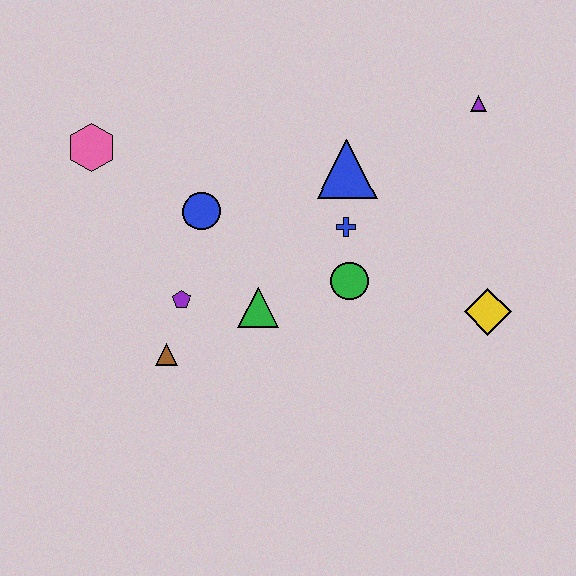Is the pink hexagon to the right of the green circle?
No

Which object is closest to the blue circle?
The purple pentagon is closest to the blue circle.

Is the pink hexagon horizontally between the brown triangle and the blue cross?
No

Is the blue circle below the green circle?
No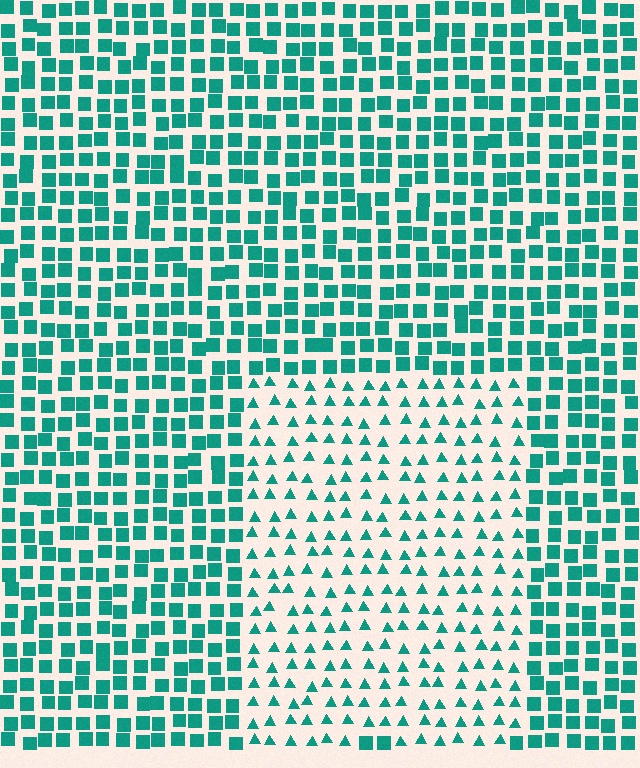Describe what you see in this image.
The image is filled with small teal elements arranged in a uniform grid. A rectangle-shaped region contains triangles, while the surrounding area contains squares. The boundary is defined purely by the change in element shape.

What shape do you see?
I see a rectangle.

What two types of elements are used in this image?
The image uses triangles inside the rectangle region and squares outside it.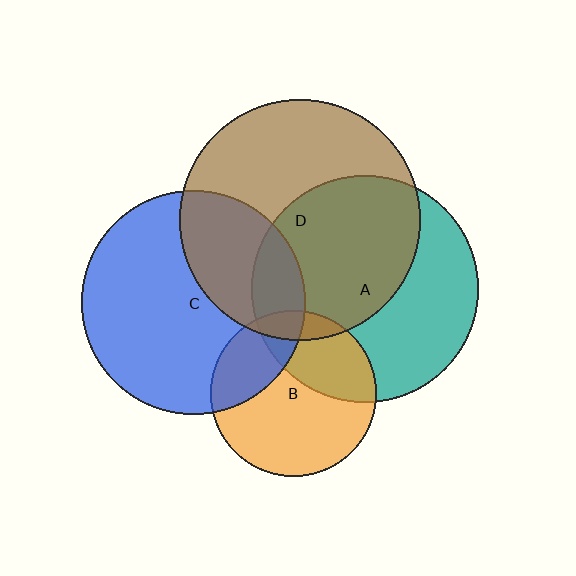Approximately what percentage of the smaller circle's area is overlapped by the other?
Approximately 35%.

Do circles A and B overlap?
Yes.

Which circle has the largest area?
Circle D (brown).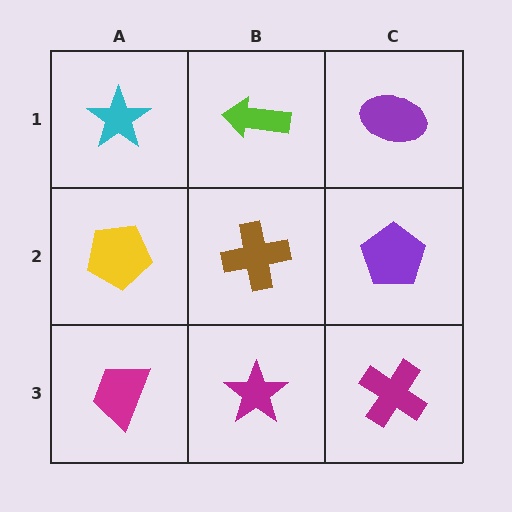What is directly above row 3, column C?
A purple pentagon.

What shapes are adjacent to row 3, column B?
A brown cross (row 2, column B), a magenta trapezoid (row 3, column A), a magenta cross (row 3, column C).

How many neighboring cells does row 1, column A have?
2.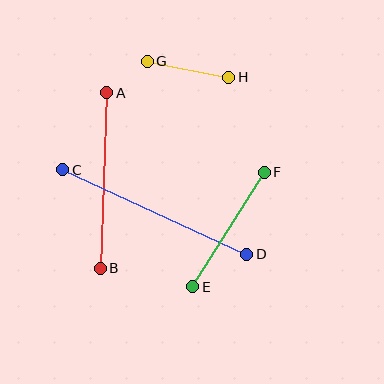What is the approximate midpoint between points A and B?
The midpoint is at approximately (104, 181) pixels.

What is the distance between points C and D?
The distance is approximately 203 pixels.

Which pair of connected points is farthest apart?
Points C and D are farthest apart.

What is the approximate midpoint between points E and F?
The midpoint is at approximately (228, 230) pixels.